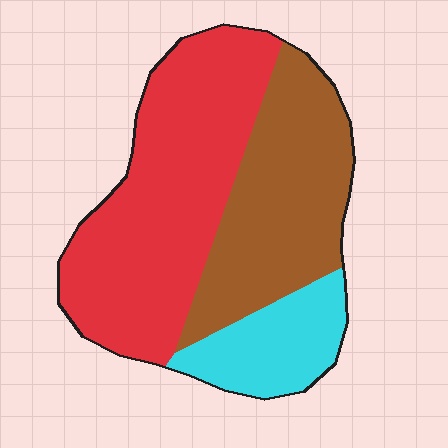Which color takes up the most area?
Red, at roughly 50%.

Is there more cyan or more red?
Red.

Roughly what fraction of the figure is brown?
Brown takes up about one third (1/3) of the figure.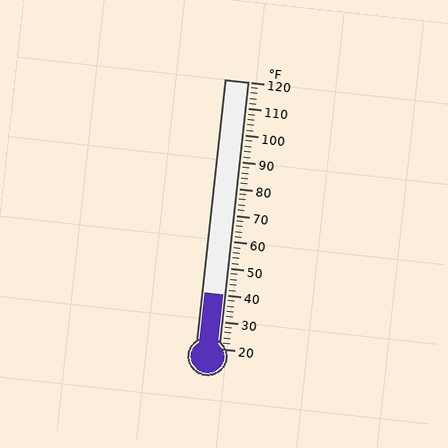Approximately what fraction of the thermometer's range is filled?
The thermometer is filled to approximately 20% of its range.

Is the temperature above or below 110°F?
The temperature is below 110°F.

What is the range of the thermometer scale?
The thermometer scale ranges from 20°F to 120°F.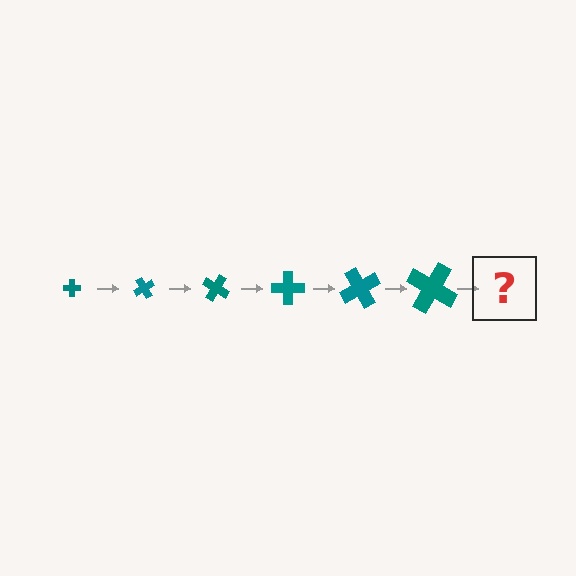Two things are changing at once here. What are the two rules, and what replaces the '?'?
The two rules are that the cross grows larger each step and it rotates 60 degrees each step. The '?' should be a cross, larger than the previous one and rotated 360 degrees from the start.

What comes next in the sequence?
The next element should be a cross, larger than the previous one and rotated 360 degrees from the start.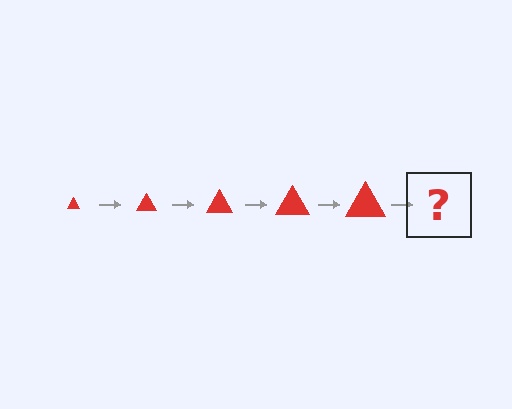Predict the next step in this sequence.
The next step is a red triangle, larger than the previous one.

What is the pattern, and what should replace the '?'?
The pattern is that the triangle gets progressively larger each step. The '?' should be a red triangle, larger than the previous one.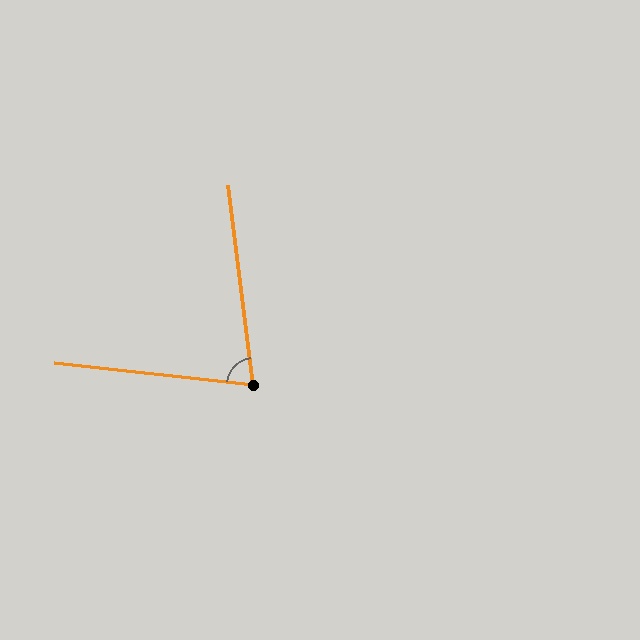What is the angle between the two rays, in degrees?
Approximately 77 degrees.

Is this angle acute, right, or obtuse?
It is acute.